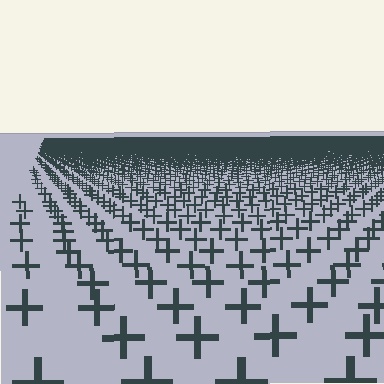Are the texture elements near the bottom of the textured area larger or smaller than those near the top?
Larger. Near the bottom, elements are closer to the viewer and appear at a bigger on-screen size.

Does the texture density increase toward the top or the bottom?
Density increases toward the top.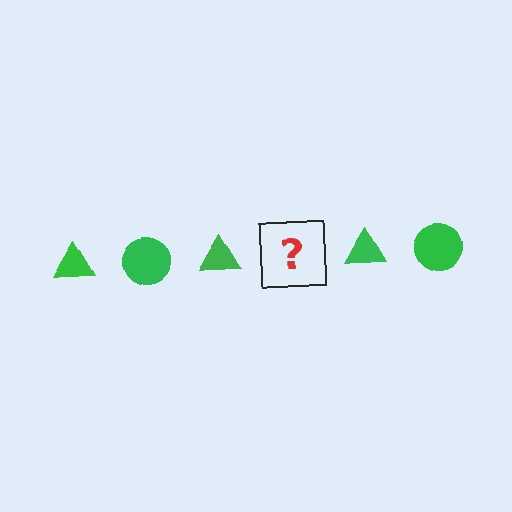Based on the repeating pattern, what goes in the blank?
The blank should be a green circle.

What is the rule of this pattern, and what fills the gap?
The rule is that the pattern cycles through triangle, circle shapes in green. The gap should be filled with a green circle.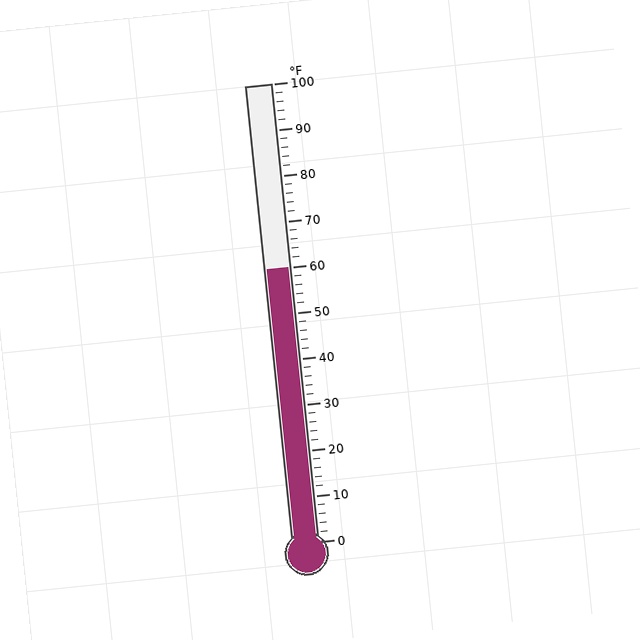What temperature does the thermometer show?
The thermometer shows approximately 60°F.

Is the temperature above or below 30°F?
The temperature is above 30°F.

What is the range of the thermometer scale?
The thermometer scale ranges from 0°F to 100°F.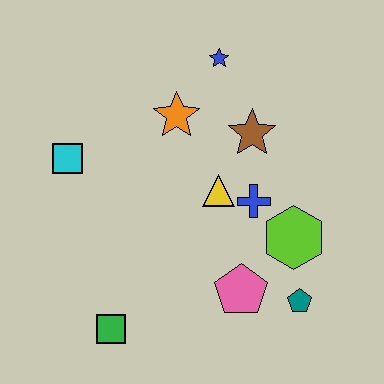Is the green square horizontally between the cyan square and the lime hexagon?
Yes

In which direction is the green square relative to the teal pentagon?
The green square is to the left of the teal pentagon.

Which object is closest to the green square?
The pink pentagon is closest to the green square.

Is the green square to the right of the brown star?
No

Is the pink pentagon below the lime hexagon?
Yes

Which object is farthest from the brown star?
The green square is farthest from the brown star.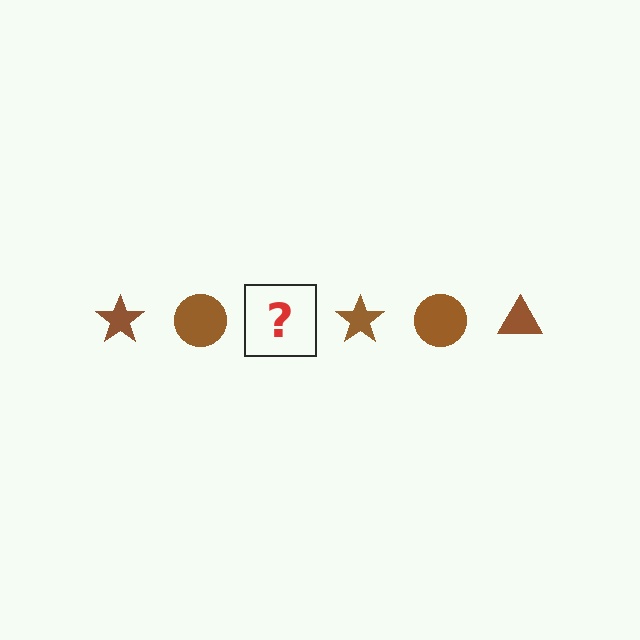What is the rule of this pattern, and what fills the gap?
The rule is that the pattern cycles through star, circle, triangle shapes in brown. The gap should be filled with a brown triangle.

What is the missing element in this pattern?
The missing element is a brown triangle.